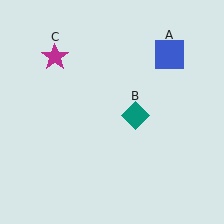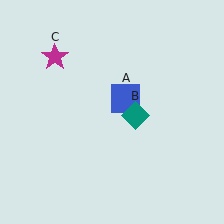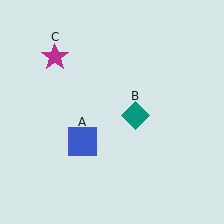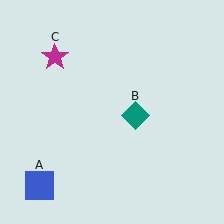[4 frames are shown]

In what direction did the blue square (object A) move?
The blue square (object A) moved down and to the left.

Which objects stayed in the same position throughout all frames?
Teal diamond (object B) and magenta star (object C) remained stationary.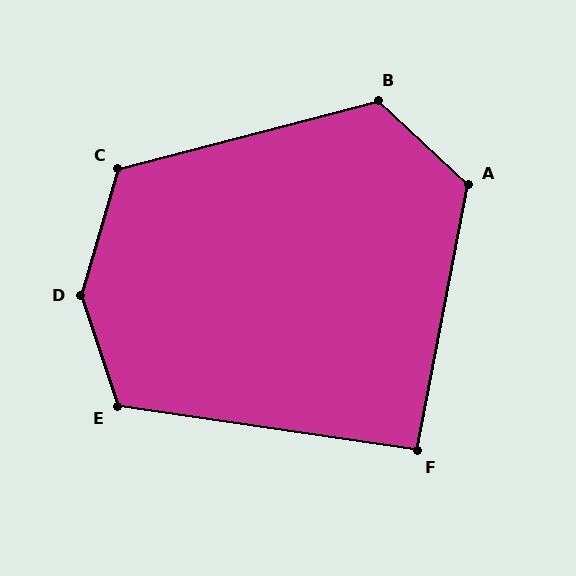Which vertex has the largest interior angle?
D, at approximately 145 degrees.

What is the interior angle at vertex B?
Approximately 122 degrees (obtuse).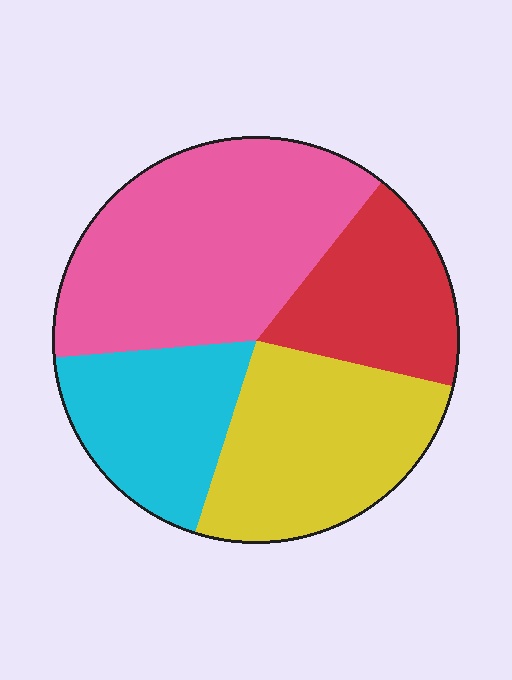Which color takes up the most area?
Pink, at roughly 35%.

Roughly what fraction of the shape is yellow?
Yellow covers around 25% of the shape.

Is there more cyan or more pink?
Pink.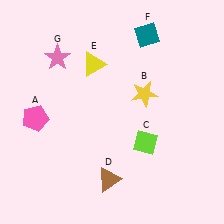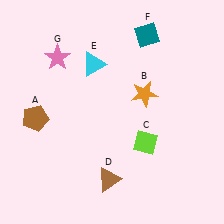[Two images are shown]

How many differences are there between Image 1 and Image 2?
There are 3 differences between the two images.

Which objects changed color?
A changed from pink to brown. B changed from yellow to orange. E changed from yellow to cyan.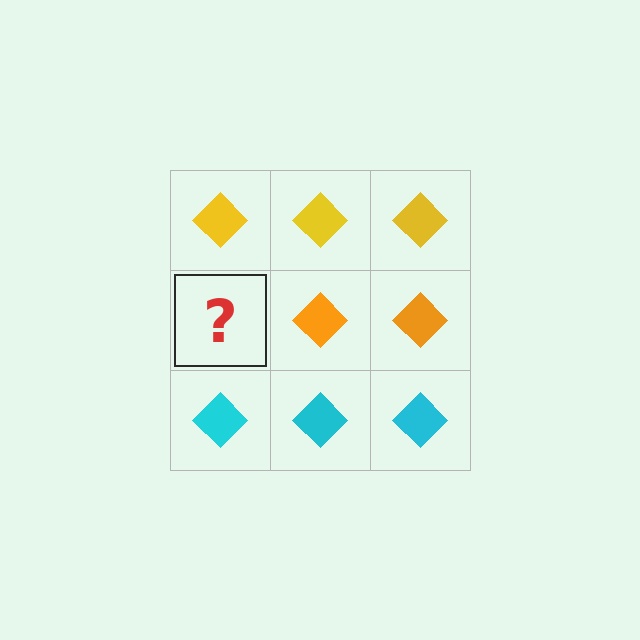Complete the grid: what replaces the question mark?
The question mark should be replaced with an orange diamond.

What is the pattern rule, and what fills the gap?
The rule is that each row has a consistent color. The gap should be filled with an orange diamond.